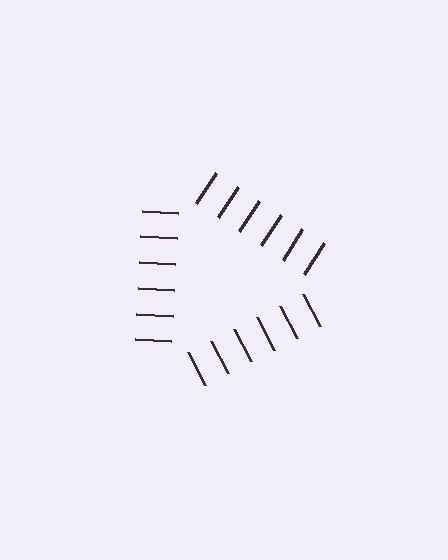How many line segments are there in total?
18 — 6 along each of the 3 edges.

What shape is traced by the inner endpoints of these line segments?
An illusory triangle — the line segments terminate on its edges but no continuous stroke is drawn.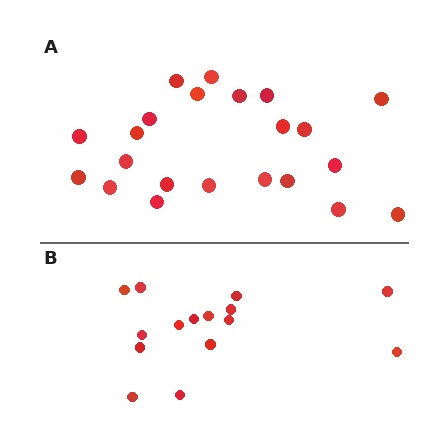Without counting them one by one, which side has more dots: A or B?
Region A (the top region) has more dots.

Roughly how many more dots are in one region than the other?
Region A has roughly 8 or so more dots than region B.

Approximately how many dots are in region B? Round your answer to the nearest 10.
About 20 dots. (The exact count is 15, which rounds to 20.)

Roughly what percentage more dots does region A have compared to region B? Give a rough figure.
About 45% more.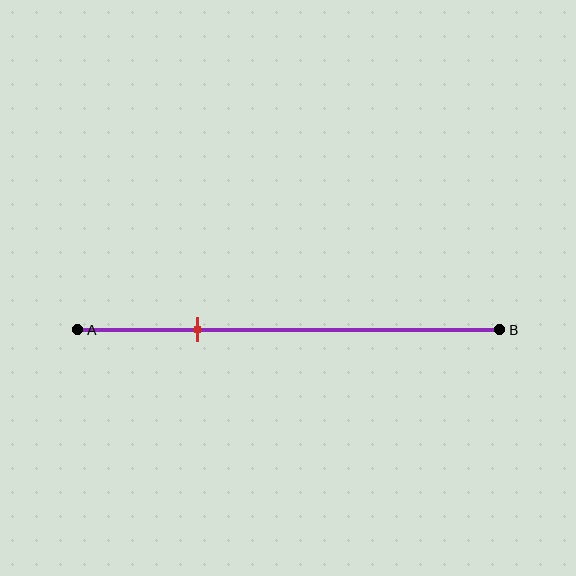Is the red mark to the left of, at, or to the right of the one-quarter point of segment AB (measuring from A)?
The red mark is to the right of the one-quarter point of segment AB.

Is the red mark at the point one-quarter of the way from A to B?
No, the mark is at about 30% from A, not at the 25% one-quarter point.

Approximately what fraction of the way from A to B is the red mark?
The red mark is approximately 30% of the way from A to B.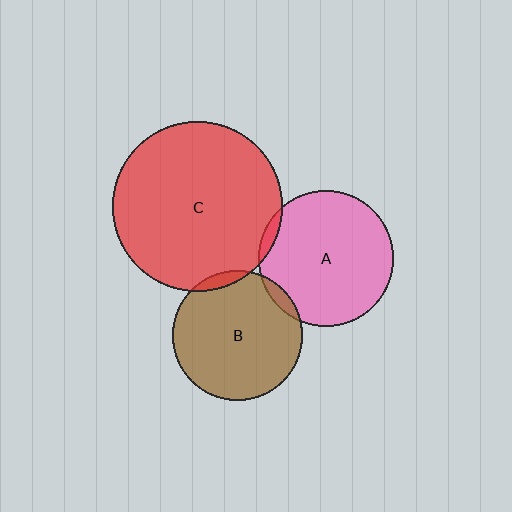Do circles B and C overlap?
Yes.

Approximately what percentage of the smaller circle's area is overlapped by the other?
Approximately 5%.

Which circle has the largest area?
Circle C (red).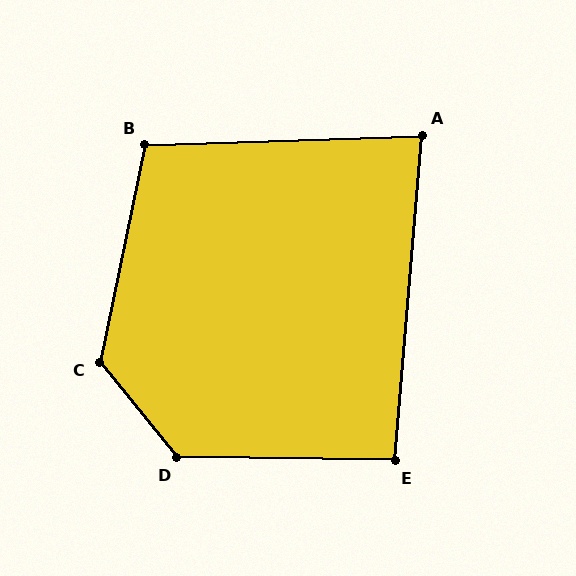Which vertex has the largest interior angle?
D, at approximately 130 degrees.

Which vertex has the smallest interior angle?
A, at approximately 83 degrees.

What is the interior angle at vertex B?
Approximately 103 degrees (obtuse).